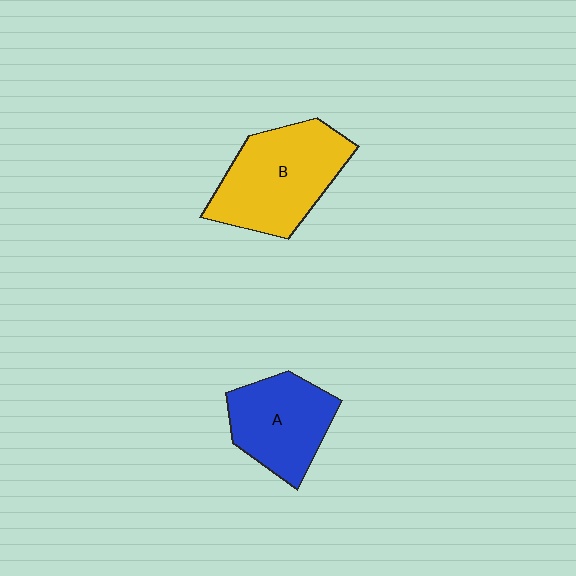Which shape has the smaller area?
Shape A (blue).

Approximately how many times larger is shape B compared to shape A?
Approximately 1.3 times.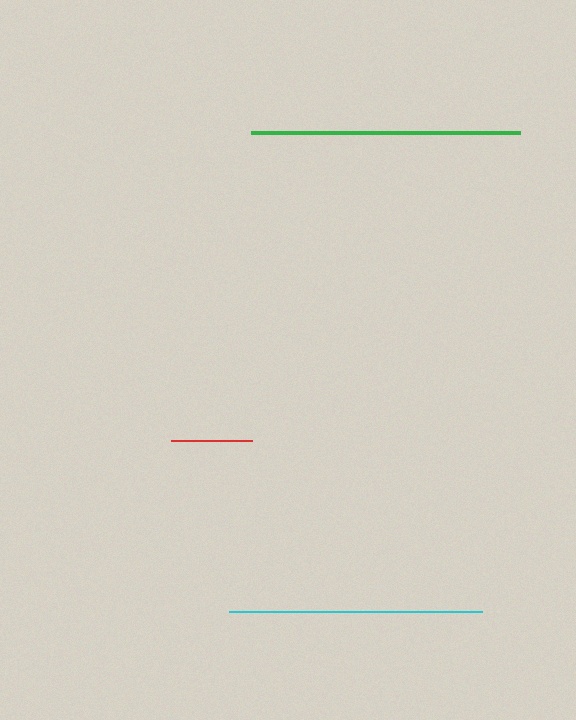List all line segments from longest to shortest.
From longest to shortest: green, cyan, red.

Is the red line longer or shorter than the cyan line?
The cyan line is longer than the red line.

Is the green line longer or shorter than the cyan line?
The green line is longer than the cyan line.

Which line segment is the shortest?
The red line is the shortest at approximately 82 pixels.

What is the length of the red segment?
The red segment is approximately 82 pixels long.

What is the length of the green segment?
The green segment is approximately 269 pixels long.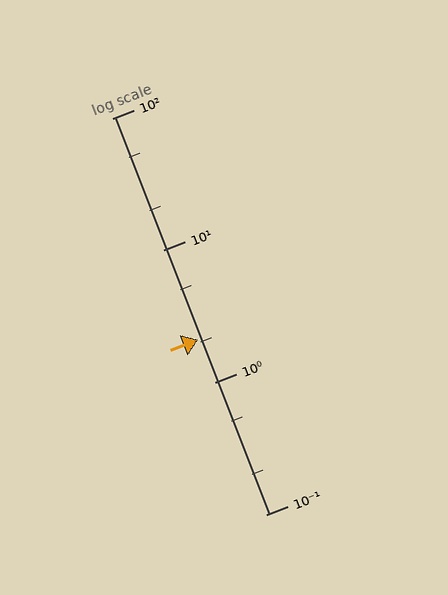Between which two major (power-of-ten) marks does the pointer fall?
The pointer is between 1 and 10.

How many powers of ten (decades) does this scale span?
The scale spans 3 decades, from 0.1 to 100.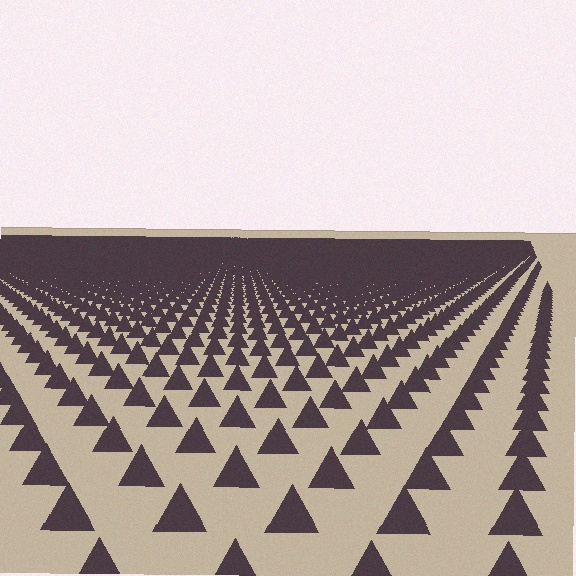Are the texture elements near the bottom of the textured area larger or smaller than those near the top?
Larger. Near the bottom, elements are closer to the viewer and appear at a bigger on-screen size.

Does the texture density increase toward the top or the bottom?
Density increases toward the top.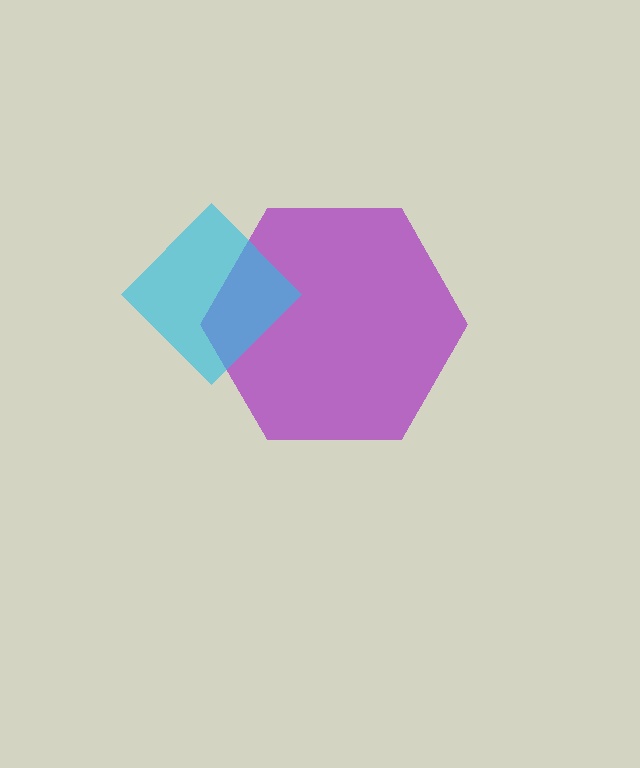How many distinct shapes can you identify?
There are 2 distinct shapes: a purple hexagon, a cyan diamond.